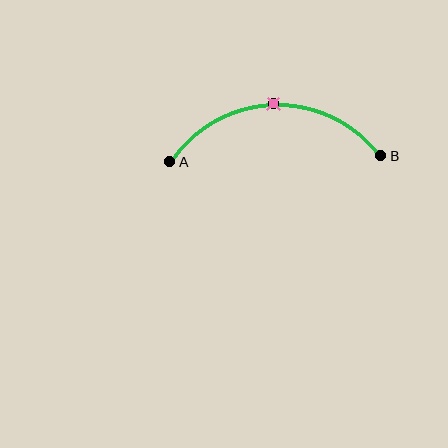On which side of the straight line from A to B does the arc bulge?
The arc bulges above the straight line connecting A and B.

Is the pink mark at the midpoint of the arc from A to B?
Yes. The pink mark lies on the arc at equal arc-length from both A and B — it is the arc midpoint.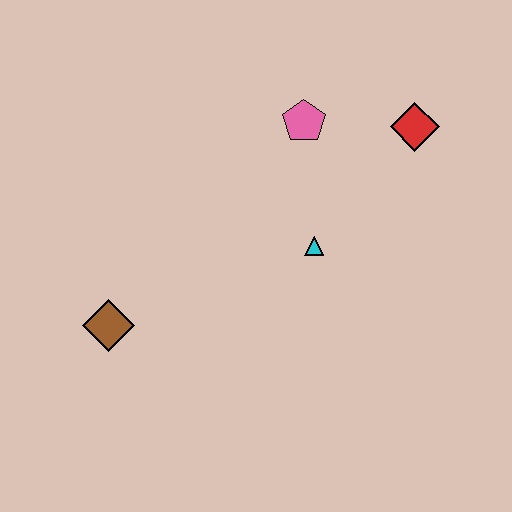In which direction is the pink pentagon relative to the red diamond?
The pink pentagon is to the left of the red diamond.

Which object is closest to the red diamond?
The pink pentagon is closest to the red diamond.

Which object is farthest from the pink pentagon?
The brown diamond is farthest from the pink pentagon.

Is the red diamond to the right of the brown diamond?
Yes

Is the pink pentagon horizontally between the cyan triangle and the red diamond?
No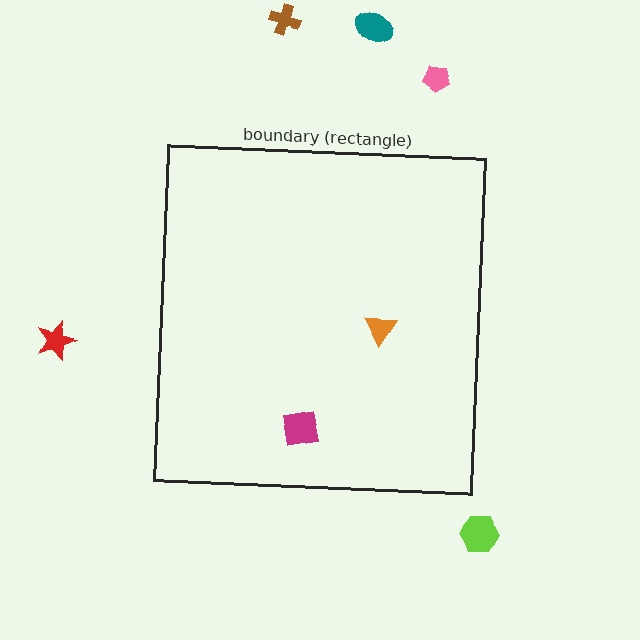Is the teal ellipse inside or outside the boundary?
Outside.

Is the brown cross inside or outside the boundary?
Outside.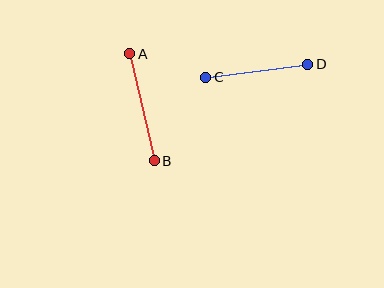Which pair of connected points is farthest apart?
Points A and B are farthest apart.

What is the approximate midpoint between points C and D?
The midpoint is at approximately (257, 71) pixels.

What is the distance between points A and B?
The distance is approximately 110 pixels.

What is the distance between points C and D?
The distance is approximately 103 pixels.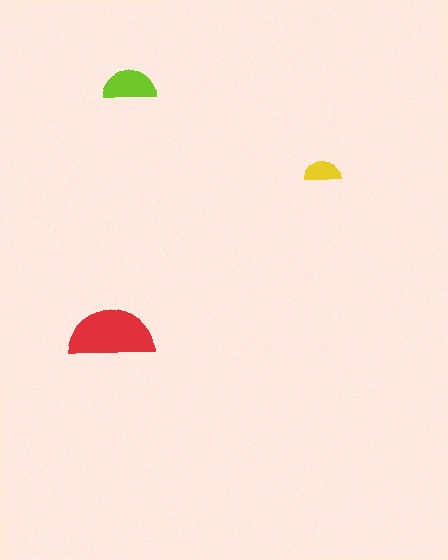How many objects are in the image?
There are 3 objects in the image.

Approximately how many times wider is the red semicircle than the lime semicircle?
About 1.5 times wider.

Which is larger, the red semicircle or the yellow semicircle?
The red one.